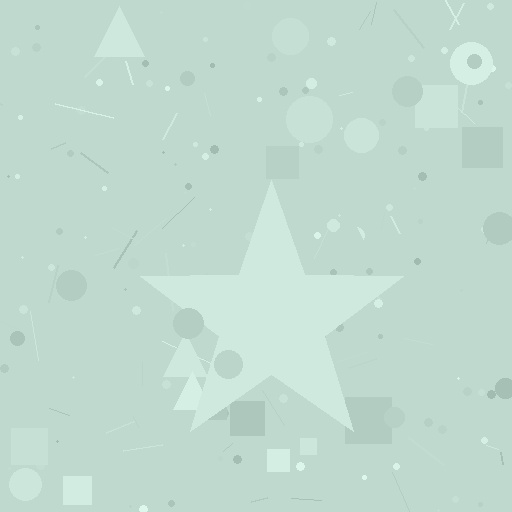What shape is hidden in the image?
A star is hidden in the image.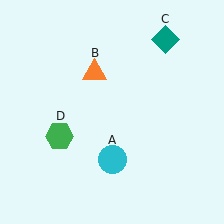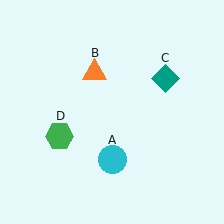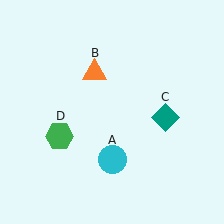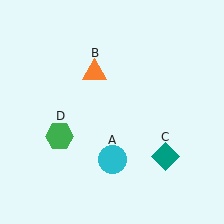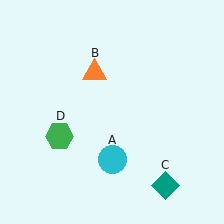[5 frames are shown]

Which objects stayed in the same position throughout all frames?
Cyan circle (object A) and orange triangle (object B) and green hexagon (object D) remained stationary.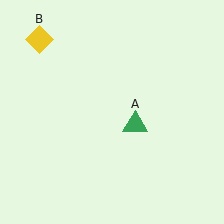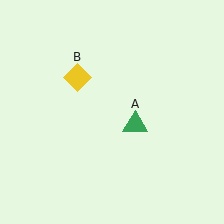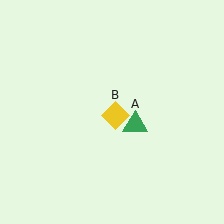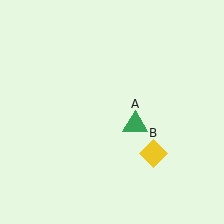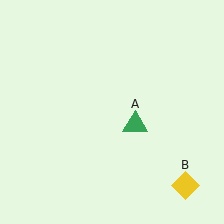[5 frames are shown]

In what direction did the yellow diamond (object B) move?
The yellow diamond (object B) moved down and to the right.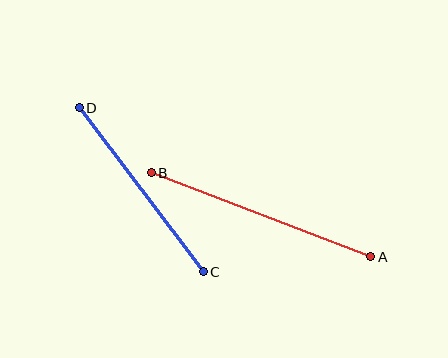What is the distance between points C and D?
The distance is approximately 205 pixels.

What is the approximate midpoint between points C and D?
The midpoint is at approximately (141, 190) pixels.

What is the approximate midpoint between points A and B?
The midpoint is at approximately (261, 215) pixels.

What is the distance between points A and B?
The distance is approximately 235 pixels.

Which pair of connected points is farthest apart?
Points A and B are farthest apart.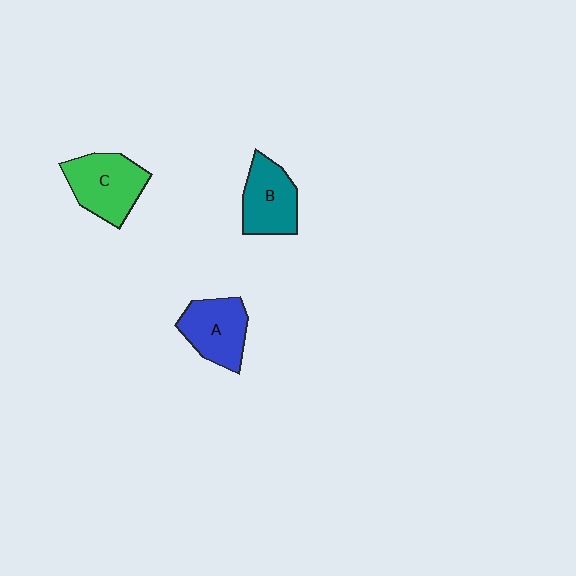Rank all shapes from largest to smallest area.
From largest to smallest: C (green), A (blue), B (teal).